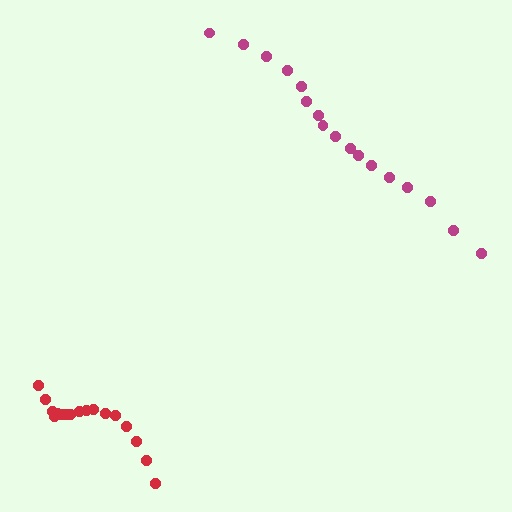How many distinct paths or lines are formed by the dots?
There are 2 distinct paths.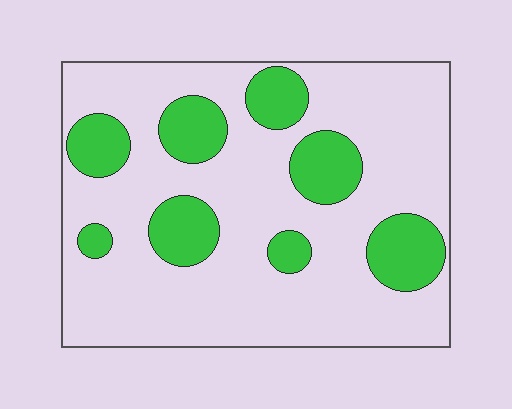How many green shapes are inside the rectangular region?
8.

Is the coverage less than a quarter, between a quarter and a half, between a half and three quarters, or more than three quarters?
Less than a quarter.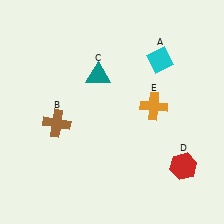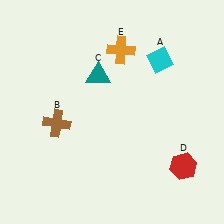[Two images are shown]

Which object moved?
The orange cross (E) moved up.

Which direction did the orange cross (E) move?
The orange cross (E) moved up.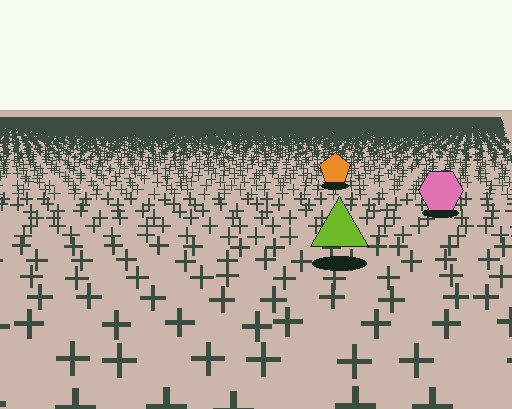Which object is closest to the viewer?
The lime triangle is closest. The texture marks near it are larger and more spread out.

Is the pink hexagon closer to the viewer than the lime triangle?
No. The lime triangle is closer — you can tell from the texture gradient: the ground texture is coarser near it.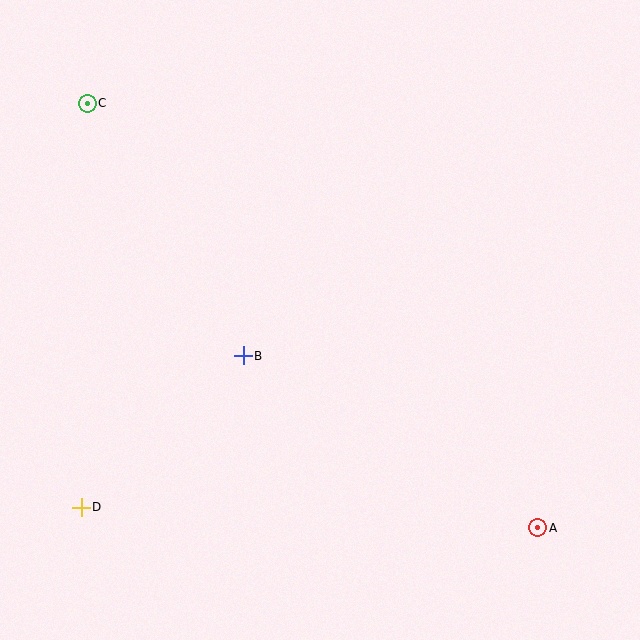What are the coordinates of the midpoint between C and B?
The midpoint between C and B is at (165, 229).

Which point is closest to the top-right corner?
Point B is closest to the top-right corner.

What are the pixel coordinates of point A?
Point A is at (538, 528).